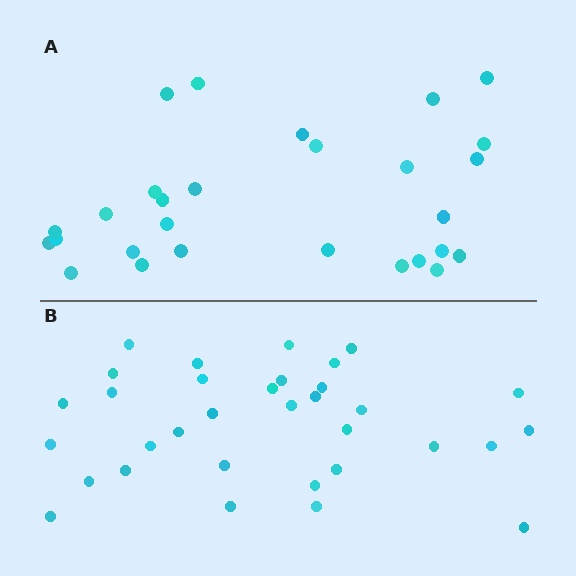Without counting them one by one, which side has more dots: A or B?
Region B (the bottom region) has more dots.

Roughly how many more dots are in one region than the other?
Region B has about 5 more dots than region A.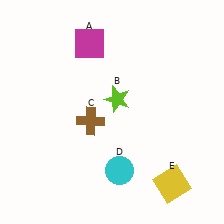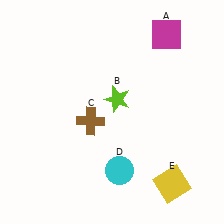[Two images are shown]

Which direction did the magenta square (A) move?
The magenta square (A) moved right.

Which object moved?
The magenta square (A) moved right.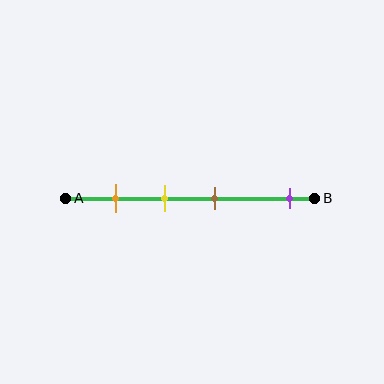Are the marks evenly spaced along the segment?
No, the marks are not evenly spaced.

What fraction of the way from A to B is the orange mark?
The orange mark is approximately 20% (0.2) of the way from A to B.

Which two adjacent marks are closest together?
The yellow and brown marks are the closest adjacent pair.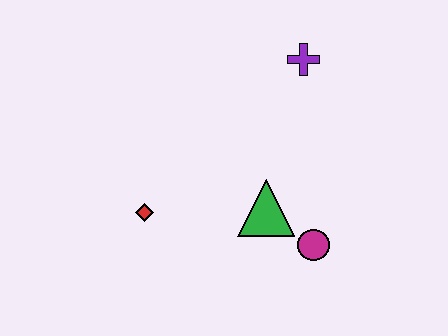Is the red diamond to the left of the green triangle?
Yes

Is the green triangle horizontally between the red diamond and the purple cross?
Yes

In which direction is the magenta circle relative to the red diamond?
The magenta circle is to the right of the red diamond.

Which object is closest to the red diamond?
The green triangle is closest to the red diamond.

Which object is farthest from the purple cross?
The red diamond is farthest from the purple cross.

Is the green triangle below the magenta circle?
No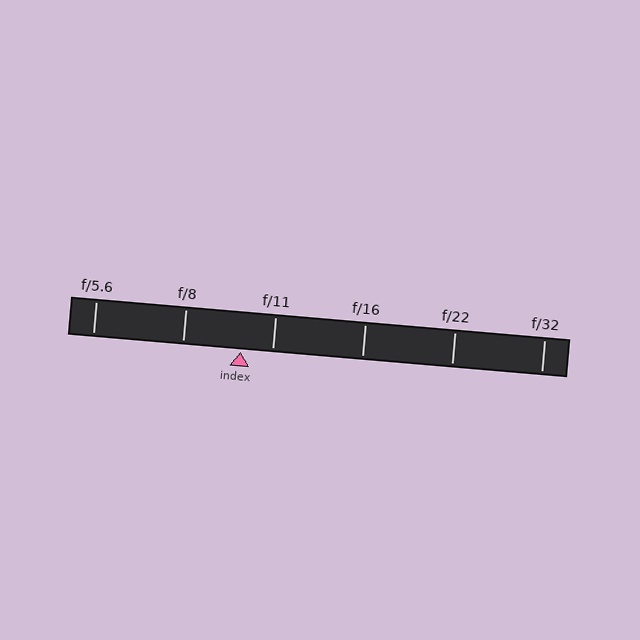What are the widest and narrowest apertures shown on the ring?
The widest aperture shown is f/5.6 and the narrowest is f/32.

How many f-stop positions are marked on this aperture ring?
There are 6 f-stop positions marked.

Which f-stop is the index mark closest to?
The index mark is closest to f/11.